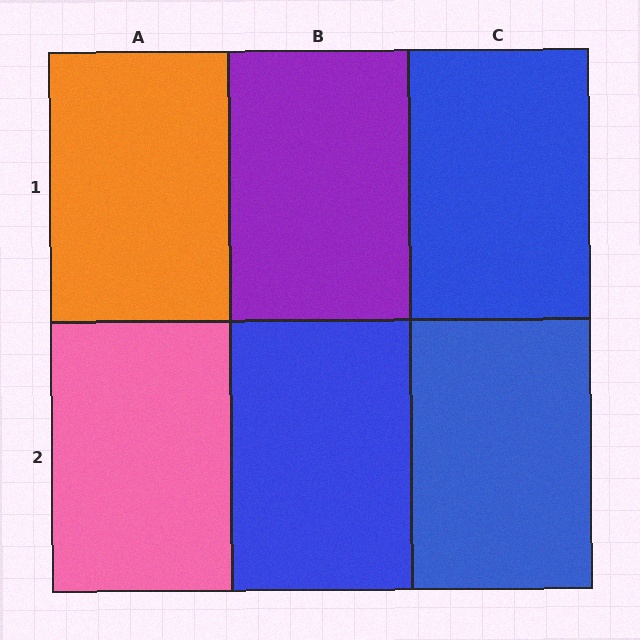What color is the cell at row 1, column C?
Blue.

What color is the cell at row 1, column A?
Orange.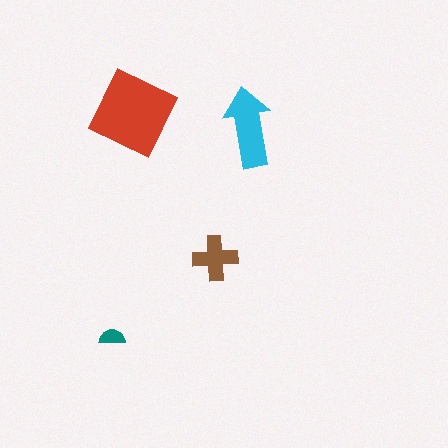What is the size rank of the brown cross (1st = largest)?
3rd.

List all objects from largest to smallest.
The red diamond, the cyan arrow, the brown cross, the teal semicircle.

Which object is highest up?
The red diamond is topmost.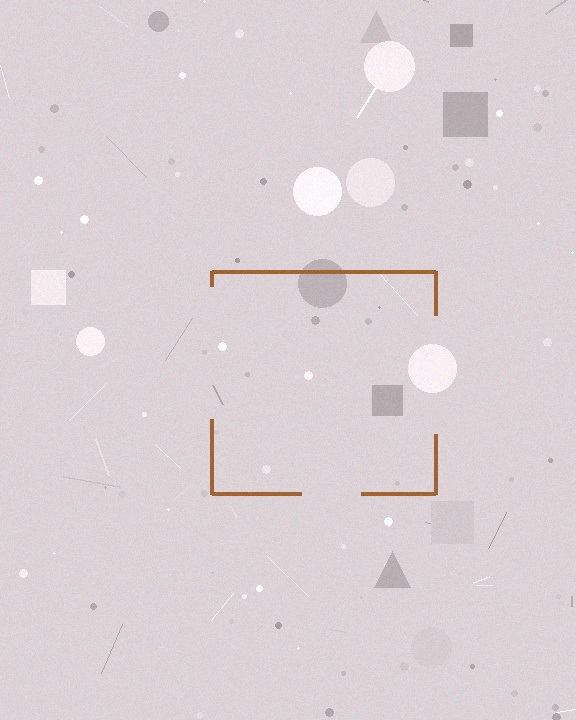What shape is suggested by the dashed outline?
The dashed outline suggests a square.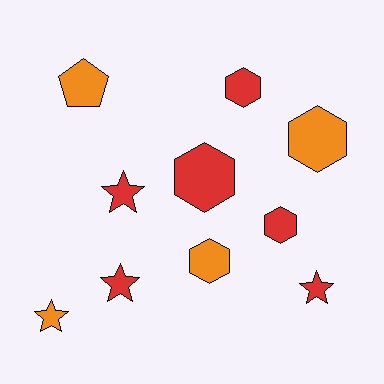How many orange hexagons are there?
There are 2 orange hexagons.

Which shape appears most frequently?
Hexagon, with 5 objects.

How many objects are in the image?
There are 10 objects.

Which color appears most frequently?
Red, with 6 objects.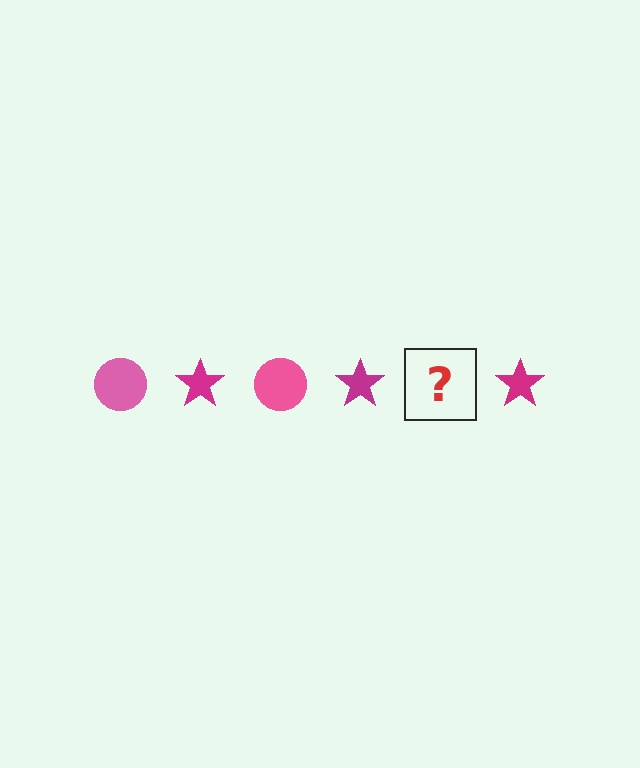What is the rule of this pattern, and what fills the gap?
The rule is that the pattern alternates between pink circle and magenta star. The gap should be filled with a pink circle.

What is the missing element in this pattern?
The missing element is a pink circle.